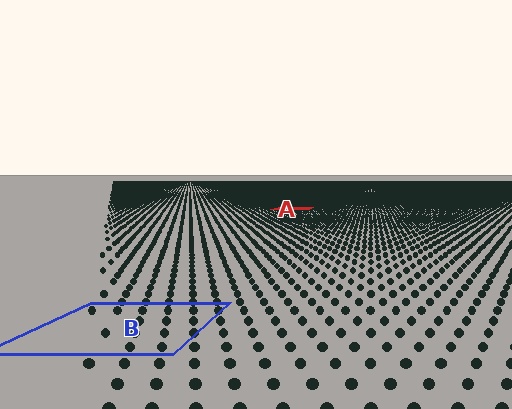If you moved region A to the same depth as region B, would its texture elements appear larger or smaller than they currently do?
They would appear larger. At a closer depth, the same texture elements are projected at a bigger on-screen size.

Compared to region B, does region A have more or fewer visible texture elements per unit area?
Region A has more texture elements per unit area — they are packed more densely because it is farther away.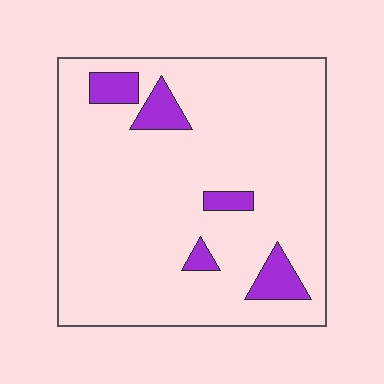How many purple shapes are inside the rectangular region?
5.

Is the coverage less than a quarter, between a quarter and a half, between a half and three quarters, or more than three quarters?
Less than a quarter.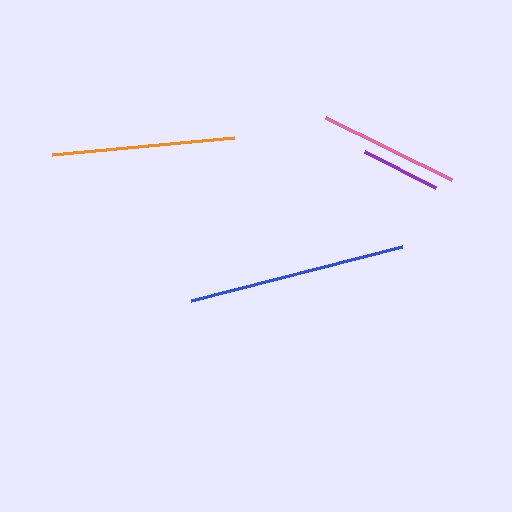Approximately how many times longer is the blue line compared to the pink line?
The blue line is approximately 1.6 times the length of the pink line.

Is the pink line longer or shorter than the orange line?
The orange line is longer than the pink line.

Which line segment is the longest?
The blue line is the longest at approximately 218 pixels.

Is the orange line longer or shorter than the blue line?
The blue line is longer than the orange line.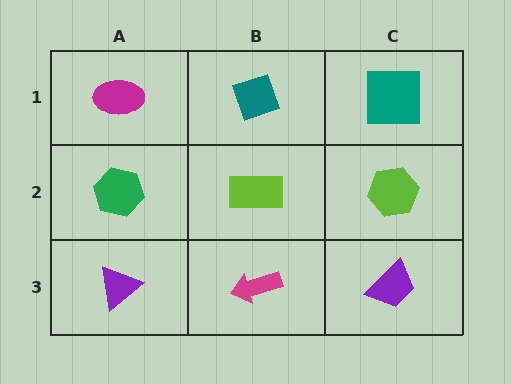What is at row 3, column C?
A purple trapezoid.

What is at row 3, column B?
A magenta arrow.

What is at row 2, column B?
A lime rectangle.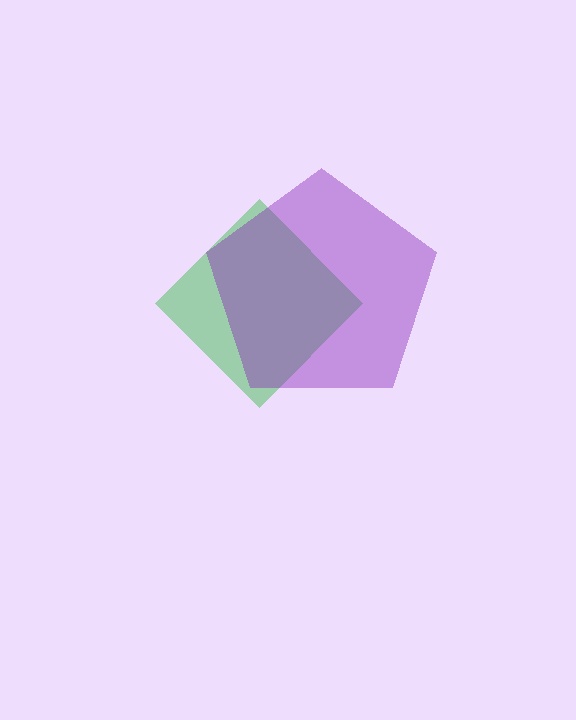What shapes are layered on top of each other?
The layered shapes are: a green diamond, a purple pentagon.